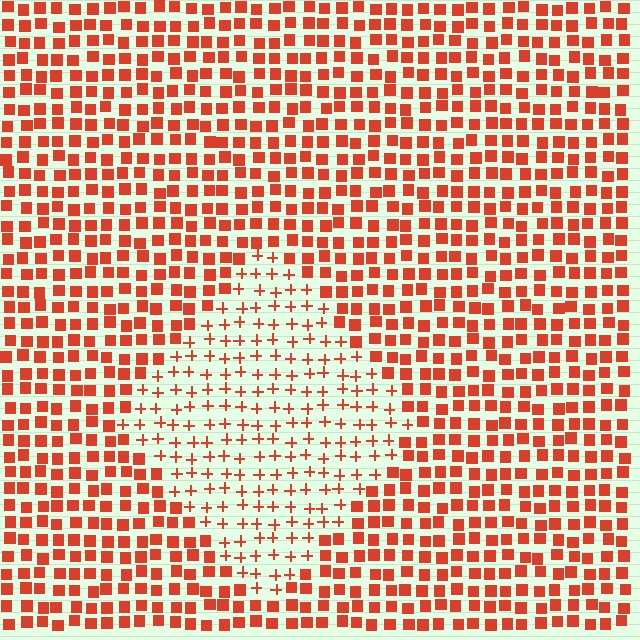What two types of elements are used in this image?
The image uses plus signs inside the diamond region and squares outside it.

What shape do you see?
I see a diamond.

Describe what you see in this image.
The image is filled with small red elements arranged in a uniform grid. A diamond-shaped region contains plus signs, while the surrounding area contains squares. The boundary is defined purely by the change in element shape.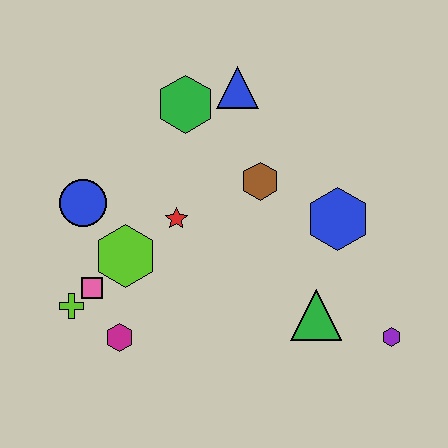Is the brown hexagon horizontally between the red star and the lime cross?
No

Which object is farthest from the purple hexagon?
The blue circle is farthest from the purple hexagon.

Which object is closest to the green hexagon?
The blue triangle is closest to the green hexagon.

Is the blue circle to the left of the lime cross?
No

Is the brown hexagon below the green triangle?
No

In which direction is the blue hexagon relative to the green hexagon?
The blue hexagon is to the right of the green hexagon.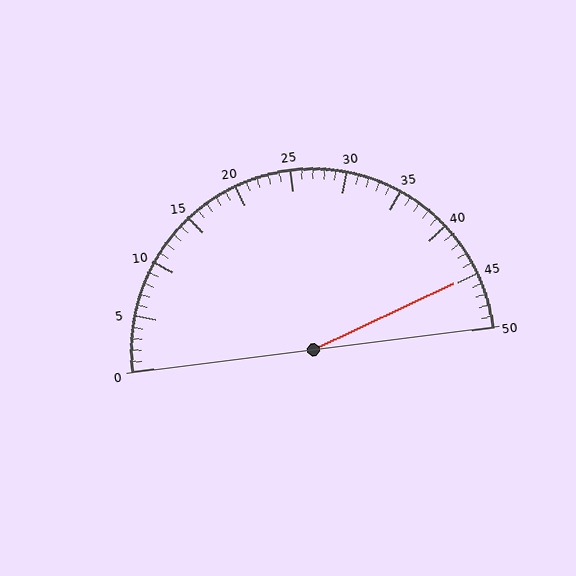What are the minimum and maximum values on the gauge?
The gauge ranges from 0 to 50.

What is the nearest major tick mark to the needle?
The nearest major tick mark is 45.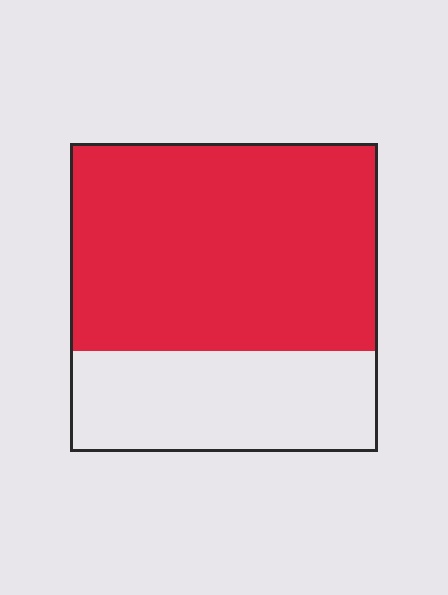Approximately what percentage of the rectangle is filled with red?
Approximately 65%.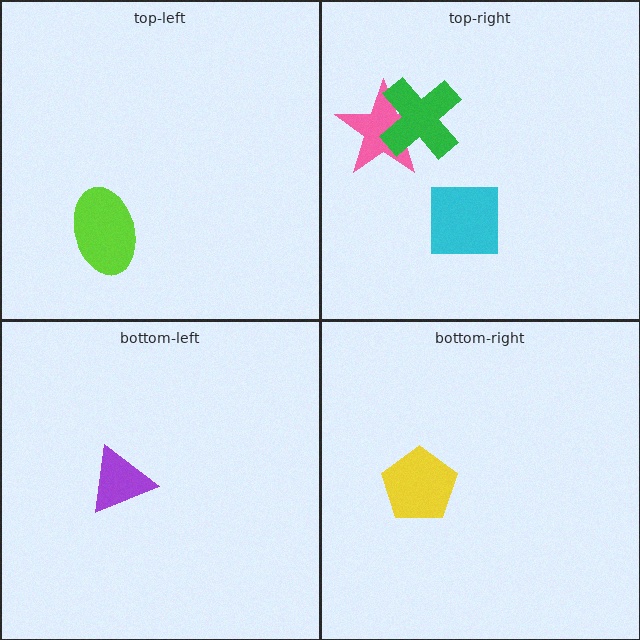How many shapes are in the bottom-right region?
1.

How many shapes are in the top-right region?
3.